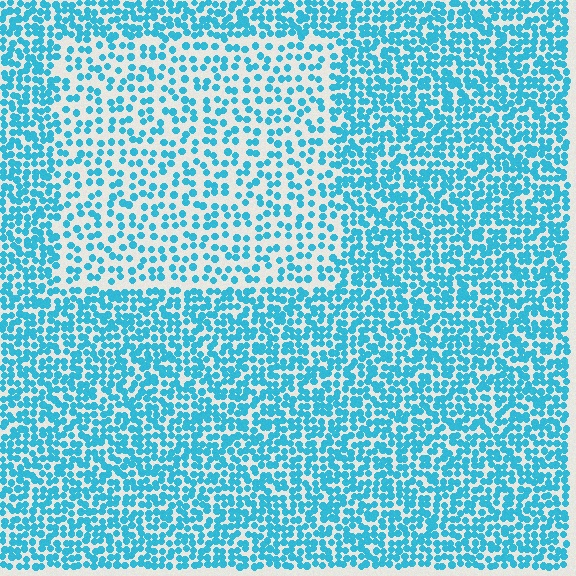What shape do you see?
I see a rectangle.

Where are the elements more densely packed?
The elements are more densely packed outside the rectangle boundary.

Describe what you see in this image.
The image contains small cyan elements arranged at two different densities. A rectangle-shaped region is visible where the elements are less densely packed than the surrounding area.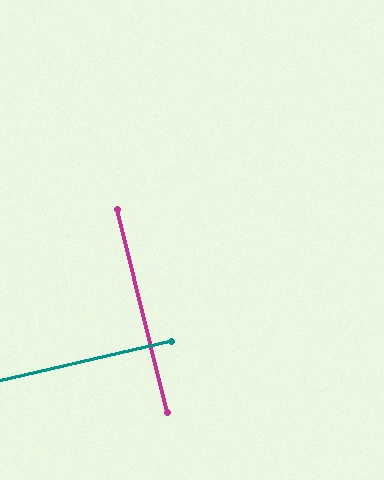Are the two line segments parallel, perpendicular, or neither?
Perpendicular — they meet at approximately 89°.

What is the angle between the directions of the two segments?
Approximately 89 degrees.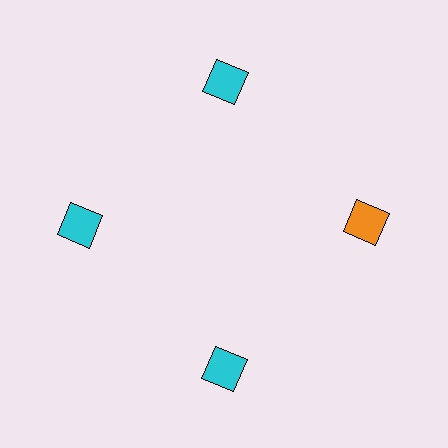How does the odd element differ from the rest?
It has a different color: orange instead of cyan.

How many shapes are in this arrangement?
There are 4 shapes arranged in a ring pattern.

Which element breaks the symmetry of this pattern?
The orange diamond at roughly the 3 o'clock position breaks the symmetry. All other shapes are cyan diamonds.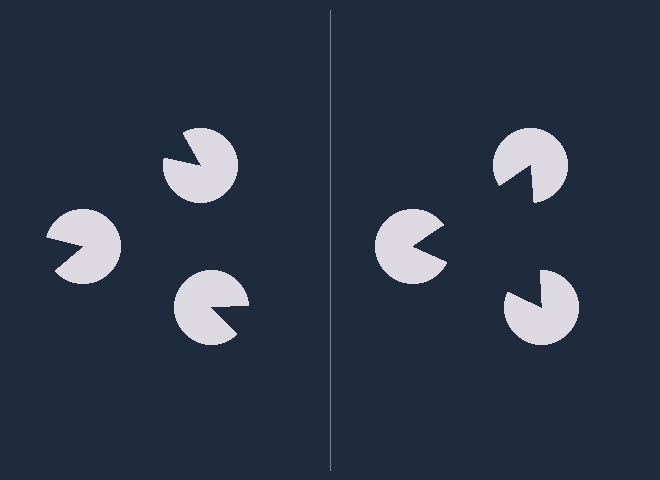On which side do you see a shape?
An illusory triangle appears on the right side. On the left side the wedge cuts are rotated, so no coherent shape forms.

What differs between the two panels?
The pac-man discs are positioned identically on both sides; only the wedge orientations differ. On the right they align to a triangle; on the left they are misaligned.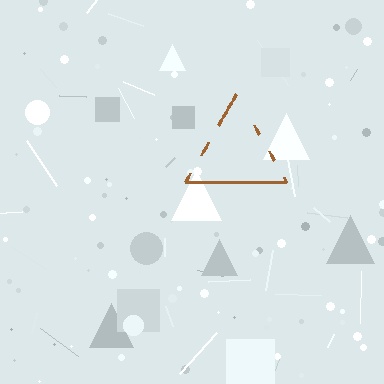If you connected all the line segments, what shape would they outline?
They would outline a triangle.